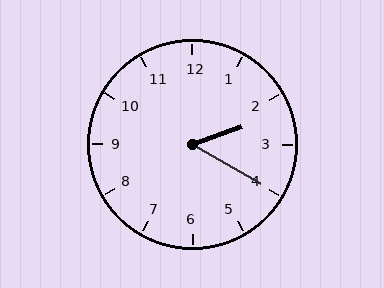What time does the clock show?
2:20.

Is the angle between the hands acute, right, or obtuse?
It is acute.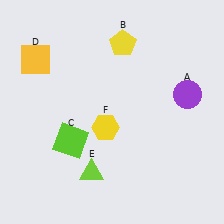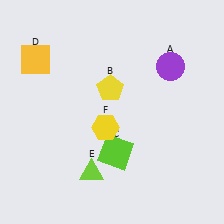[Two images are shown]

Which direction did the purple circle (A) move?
The purple circle (A) moved up.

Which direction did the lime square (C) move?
The lime square (C) moved right.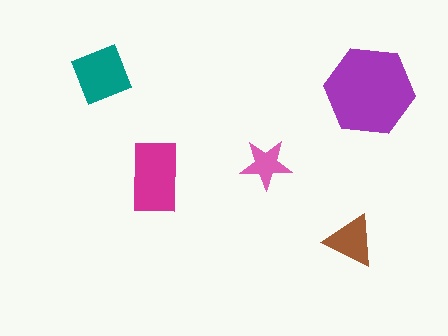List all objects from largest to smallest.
The purple hexagon, the magenta rectangle, the teal diamond, the brown triangle, the pink star.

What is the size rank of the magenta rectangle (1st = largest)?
2nd.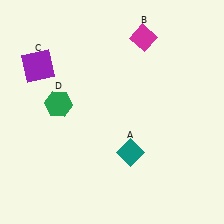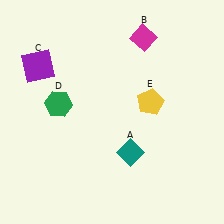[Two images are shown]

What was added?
A yellow pentagon (E) was added in Image 2.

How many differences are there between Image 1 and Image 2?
There is 1 difference between the two images.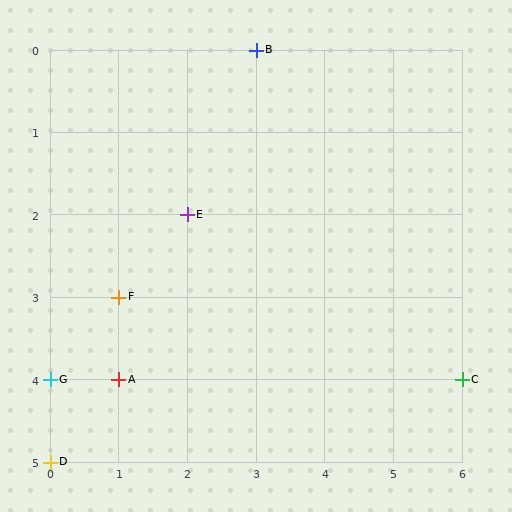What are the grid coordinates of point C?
Point C is at grid coordinates (6, 4).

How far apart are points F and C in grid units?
Points F and C are 5 columns and 1 row apart (about 5.1 grid units diagonally).